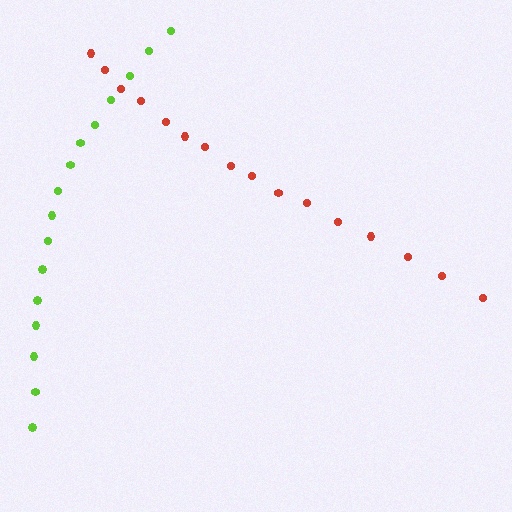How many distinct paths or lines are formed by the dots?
There are 2 distinct paths.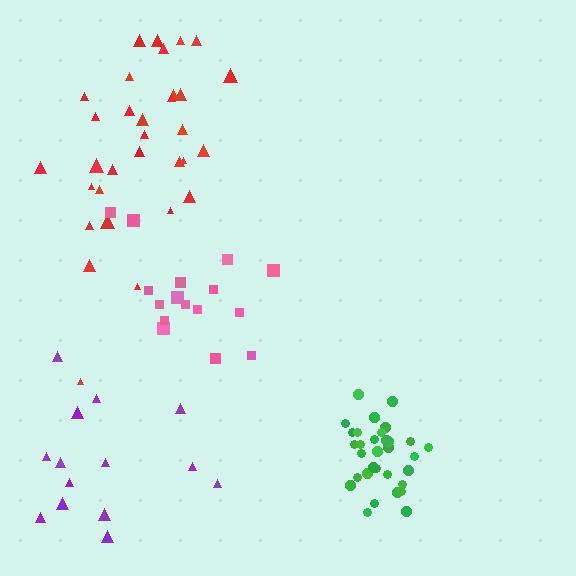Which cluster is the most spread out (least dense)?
Purple.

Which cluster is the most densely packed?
Green.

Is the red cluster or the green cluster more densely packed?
Green.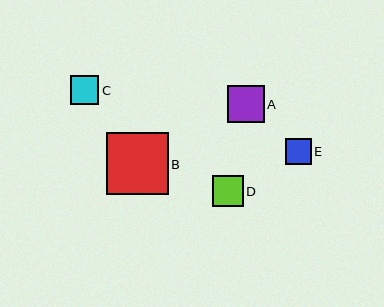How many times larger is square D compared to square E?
Square D is approximately 1.2 times the size of square E.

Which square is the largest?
Square B is the largest with a size of approximately 62 pixels.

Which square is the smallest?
Square E is the smallest with a size of approximately 26 pixels.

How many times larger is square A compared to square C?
Square A is approximately 1.3 times the size of square C.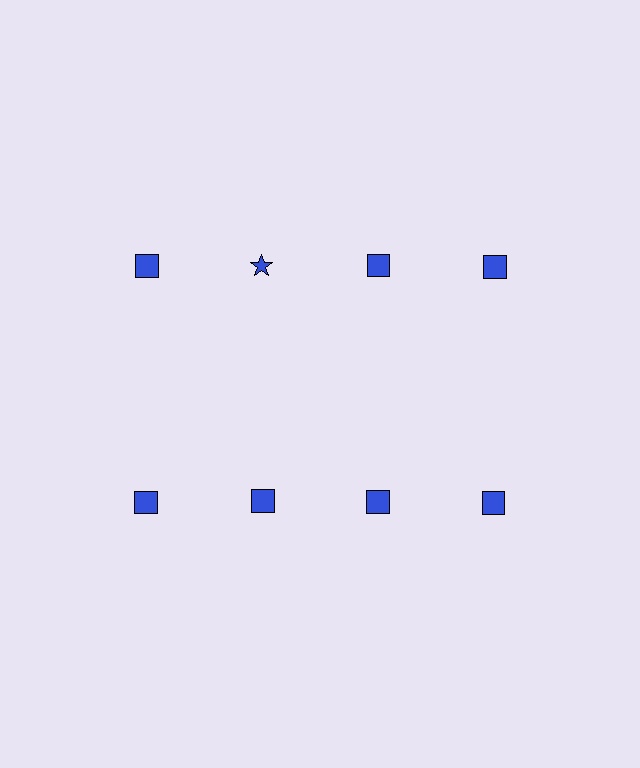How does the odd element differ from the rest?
It has a different shape: star instead of square.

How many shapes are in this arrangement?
There are 8 shapes arranged in a grid pattern.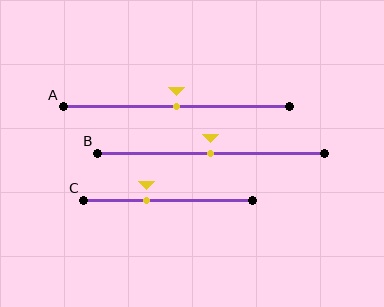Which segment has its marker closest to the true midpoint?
Segment A has its marker closest to the true midpoint.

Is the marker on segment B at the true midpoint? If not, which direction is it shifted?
Yes, the marker on segment B is at the true midpoint.